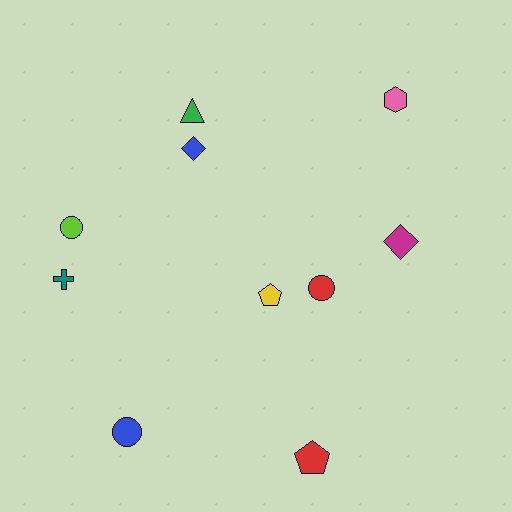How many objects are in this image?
There are 10 objects.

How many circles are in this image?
There are 3 circles.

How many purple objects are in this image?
There are no purple objects.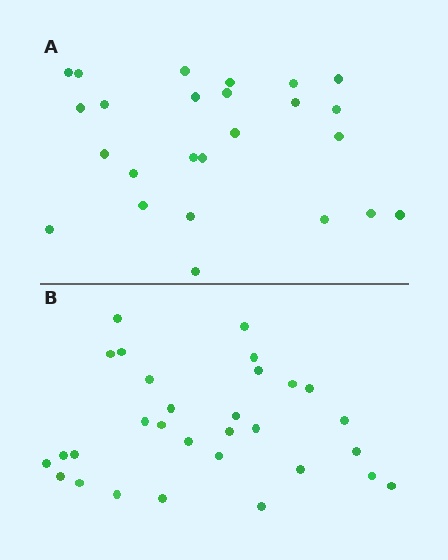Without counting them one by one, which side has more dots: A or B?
Region B (the bottom region) has more dots.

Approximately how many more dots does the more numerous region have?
Region B has about 5 more dots than region A.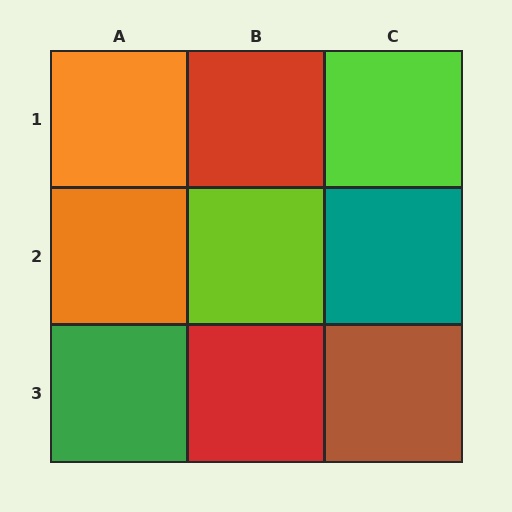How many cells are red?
2 cells are red.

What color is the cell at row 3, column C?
Brown.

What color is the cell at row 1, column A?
Orange.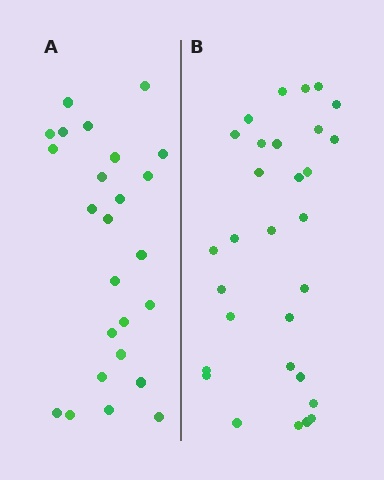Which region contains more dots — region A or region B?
Region B (the right region) has more dots.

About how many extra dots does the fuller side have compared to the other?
Region B has about 5 more dots than region A.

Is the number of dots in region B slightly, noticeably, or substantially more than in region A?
Region B has only slightly more — the two regions are fairly close. The ratio is roughly 1.2 to 1.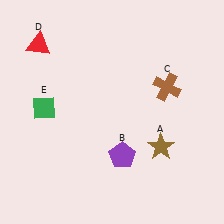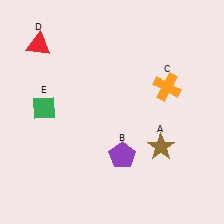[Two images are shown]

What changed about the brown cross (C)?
In Image 1, C is brown. In Image 2, it changed to orange.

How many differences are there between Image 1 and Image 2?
There is 1 difference between the two images.